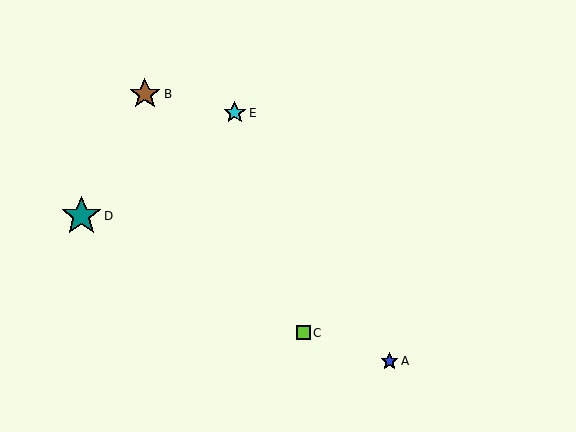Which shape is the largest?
The teal star (labeled D) is the largest.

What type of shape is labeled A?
Shape A is a blue star.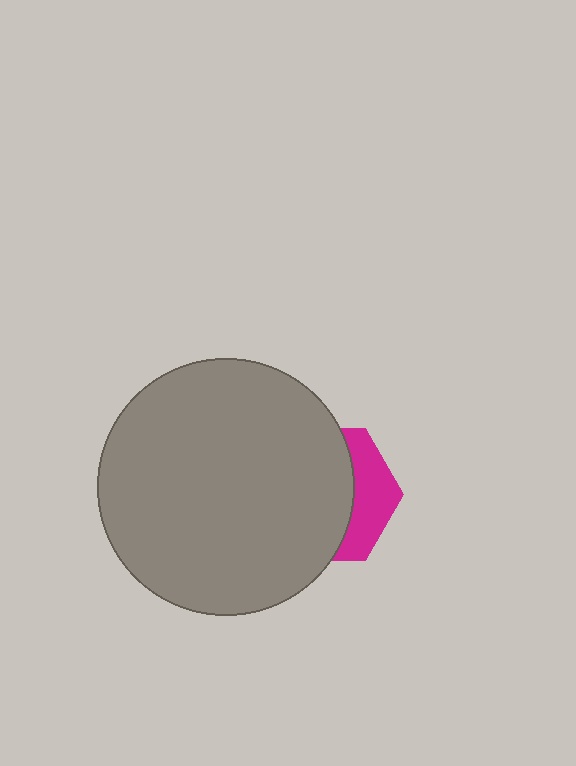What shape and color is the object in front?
The object in front is a gray circle.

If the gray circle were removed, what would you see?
You would see the complete magenta hexagon.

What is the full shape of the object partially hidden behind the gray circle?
The partially hidden object is a magenta hexagon.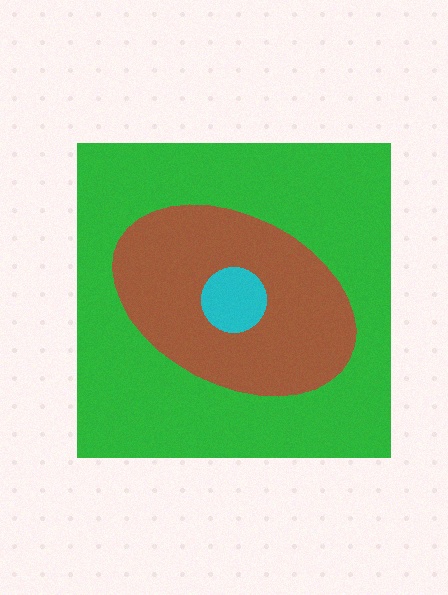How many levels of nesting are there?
3.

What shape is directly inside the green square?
The brown ellipse.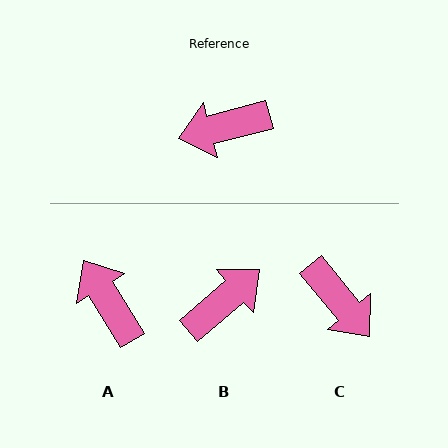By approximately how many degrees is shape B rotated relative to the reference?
Approximately 154 degrees clockwise.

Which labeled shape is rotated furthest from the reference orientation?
B, about 154 degrees away.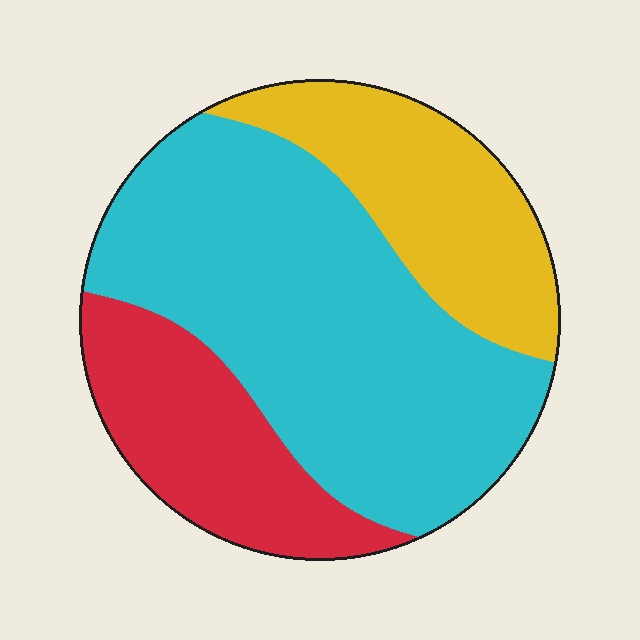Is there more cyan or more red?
Cyan.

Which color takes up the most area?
Cyan, at roughly 55%.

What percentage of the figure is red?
Red covers 22% of the figure.